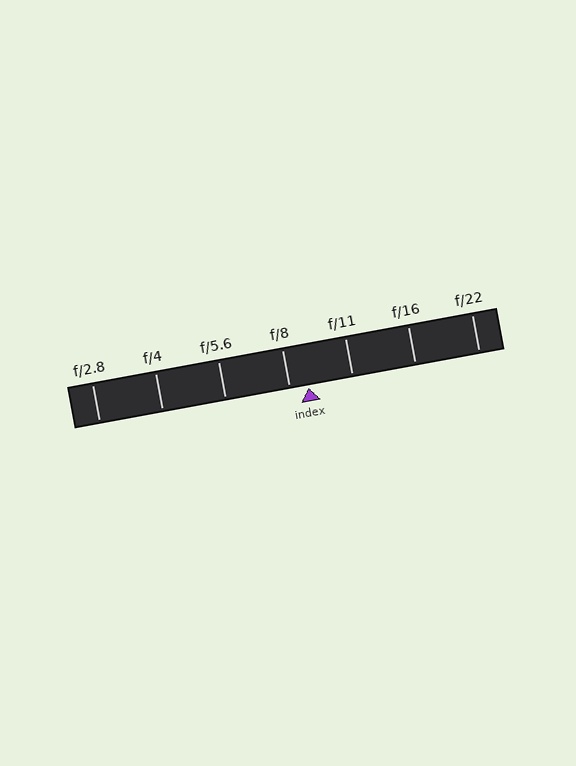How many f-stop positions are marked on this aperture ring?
There are 7 f-stop positions marked.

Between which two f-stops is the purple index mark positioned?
The index mark is between f/8 and f/11.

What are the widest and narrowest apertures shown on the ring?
The widest aperture shown is f/2.8 and the narrowest is f/22.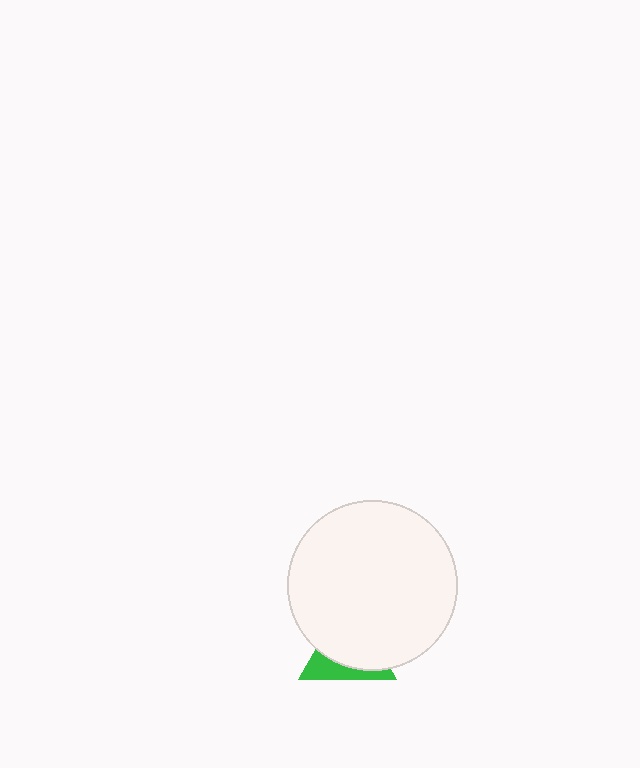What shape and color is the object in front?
The object in front is a white circle.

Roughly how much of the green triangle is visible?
A small part of it is visible (roughly 31%).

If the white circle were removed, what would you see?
You would see the complete green triangle.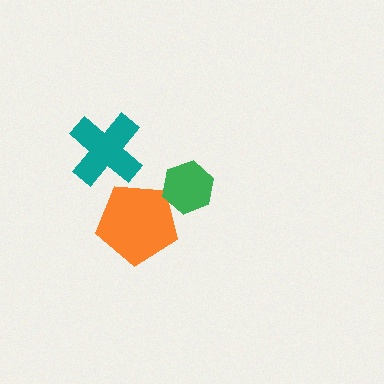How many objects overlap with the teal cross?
0 objects overlap with the teal cross.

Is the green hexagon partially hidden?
No, no other shape covers it.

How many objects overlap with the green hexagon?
1 object overlaps with the green hexagon.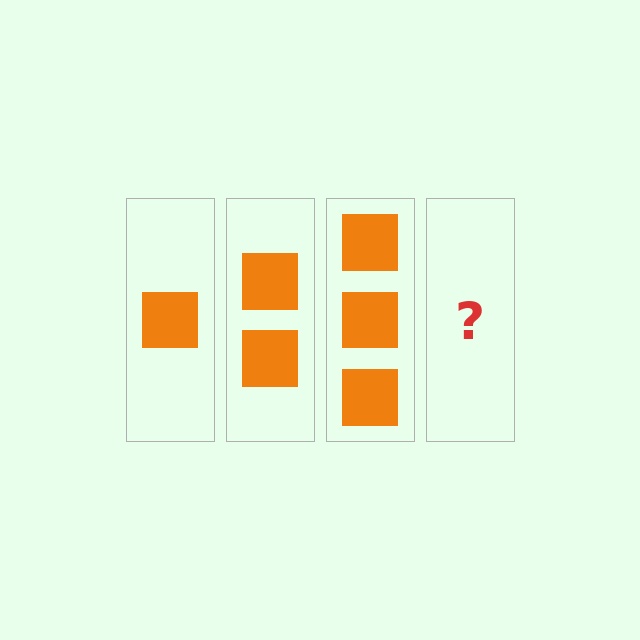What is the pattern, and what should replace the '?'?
The pattern is that each step adds one more square. The '?' should be 4 squares.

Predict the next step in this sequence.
The next step is 4 squares.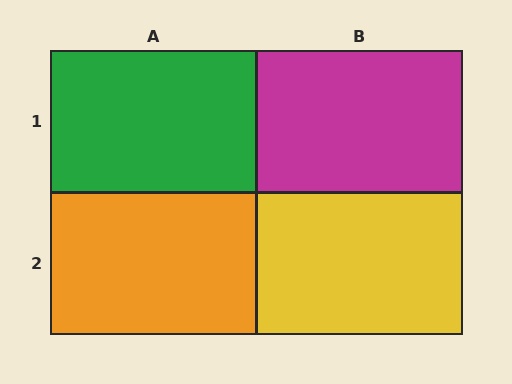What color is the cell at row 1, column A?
Green.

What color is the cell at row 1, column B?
Magenta.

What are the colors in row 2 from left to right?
Orange, yellow.